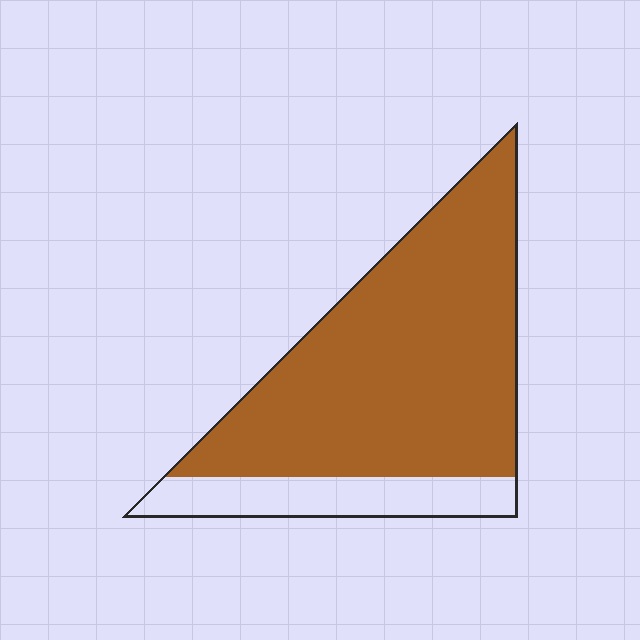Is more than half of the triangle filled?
Yes.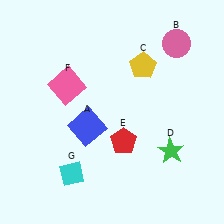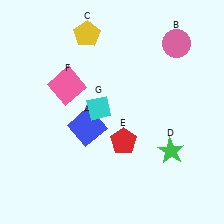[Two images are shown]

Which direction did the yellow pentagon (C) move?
The yellow pentagon (C) moved left.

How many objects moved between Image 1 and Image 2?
2 objects moved between the two images.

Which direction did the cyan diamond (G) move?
The cyan diamond (G) moved up.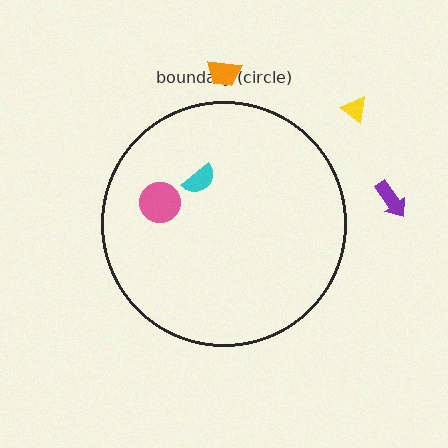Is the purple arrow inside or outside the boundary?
Outside.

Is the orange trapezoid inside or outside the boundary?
Outside.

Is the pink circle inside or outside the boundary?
Inside.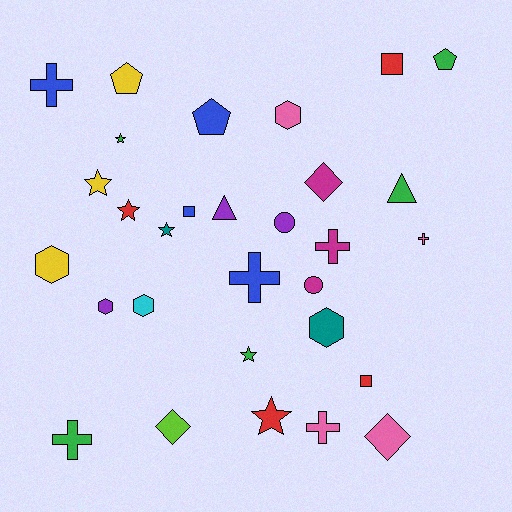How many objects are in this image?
There are 30 objects.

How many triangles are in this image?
There are 2 triangles.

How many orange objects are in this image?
There are no orange objects.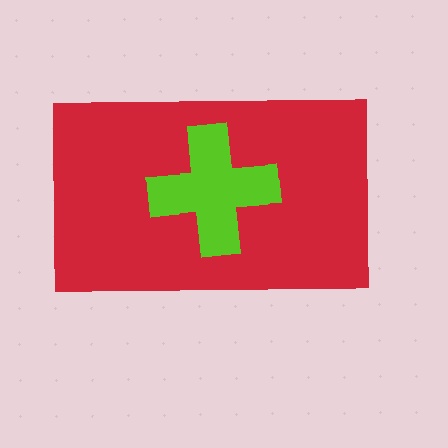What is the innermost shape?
The lime cross.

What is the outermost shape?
The red rectangle.